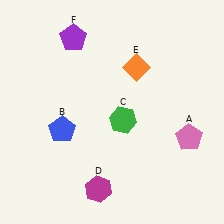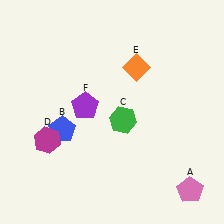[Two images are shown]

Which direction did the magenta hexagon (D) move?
The magenta hexagon (D) moved left.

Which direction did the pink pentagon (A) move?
The pink pentagon (A) moved down.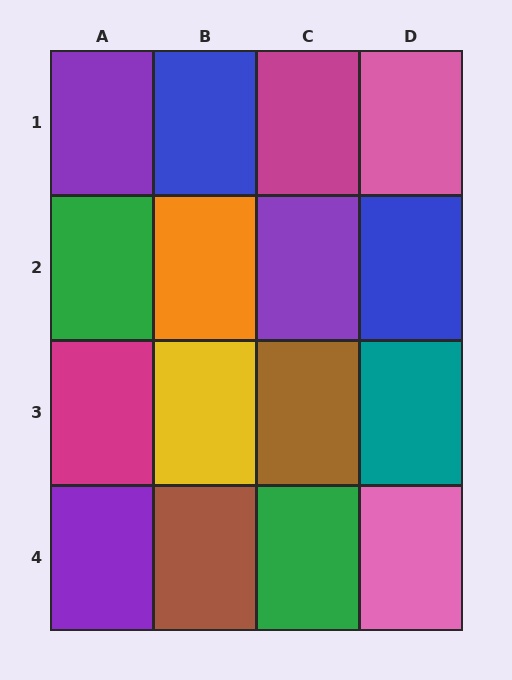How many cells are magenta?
2 cells are magenta.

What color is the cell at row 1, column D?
Pink.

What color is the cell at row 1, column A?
Purple.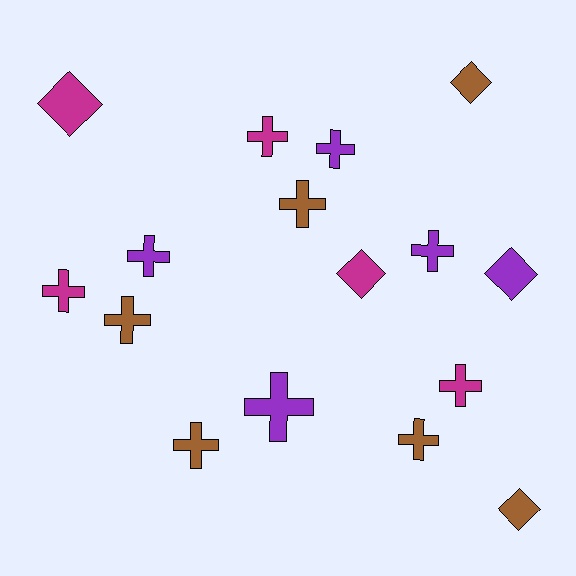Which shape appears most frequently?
Cross, with 11 objects.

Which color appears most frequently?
Brown, with 6 objects.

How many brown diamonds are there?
There are 2 brown diamonds.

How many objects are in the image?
There are 16 objects.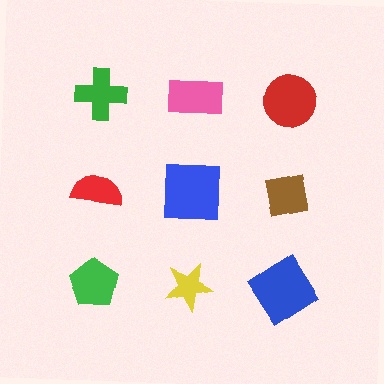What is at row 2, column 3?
A brown square.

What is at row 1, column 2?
A pink rectangle.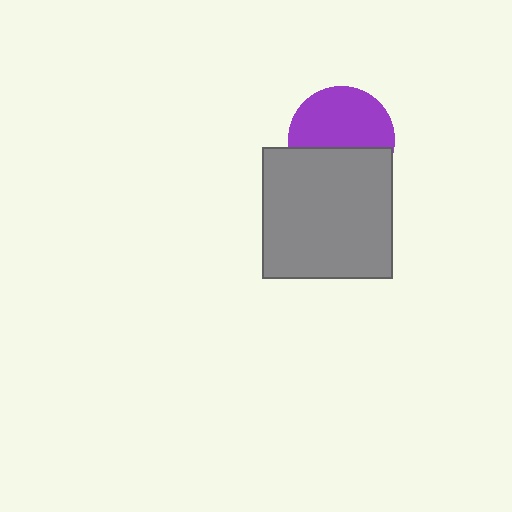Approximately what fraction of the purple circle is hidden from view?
Roughly 41% of the purple circle is hidden behind the gray square.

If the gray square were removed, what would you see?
You would see the complete purple circle.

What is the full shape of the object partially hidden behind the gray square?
The partially hidden object is a purple circle.